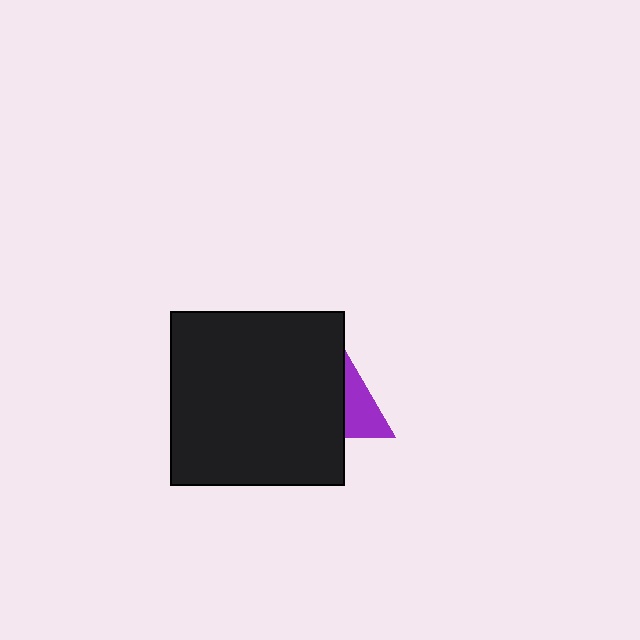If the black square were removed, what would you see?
You would see the complete purple triangle.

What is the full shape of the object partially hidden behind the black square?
The partially hidden object is a purple triangle.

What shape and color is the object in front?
The object in front is a black square.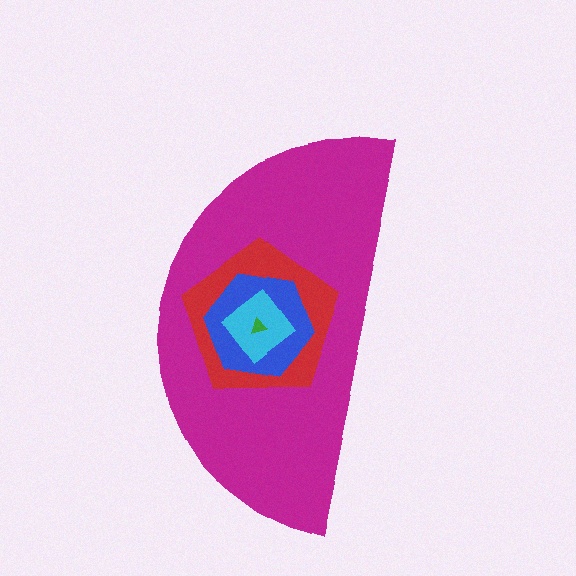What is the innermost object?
The green triangle.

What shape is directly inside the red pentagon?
The blue hexagon.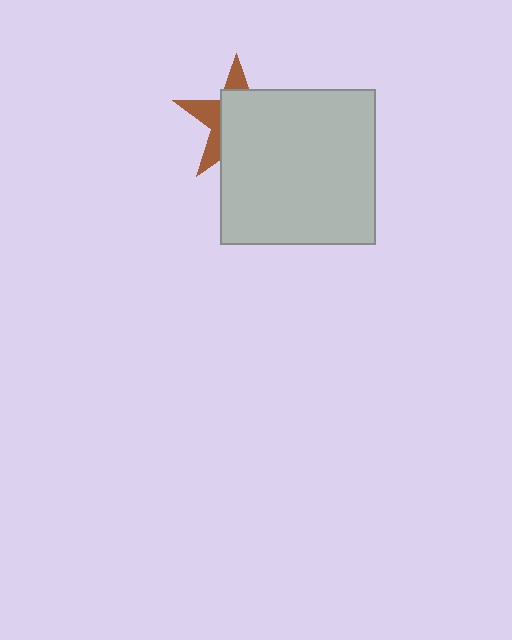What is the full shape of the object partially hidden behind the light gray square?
The partially hidden object is a brown star.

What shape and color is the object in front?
The object in front is a light gray square.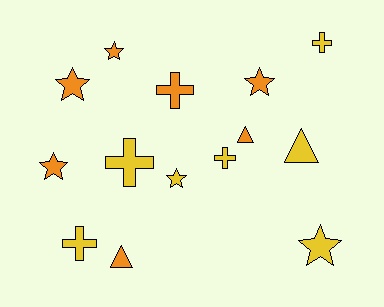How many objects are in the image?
There are 14 objects.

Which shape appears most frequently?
Star, with 6 objects.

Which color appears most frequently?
Yellow, with 7 objects.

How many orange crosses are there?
There is 1 orange cross.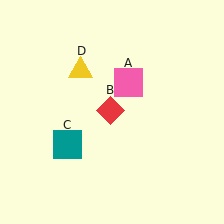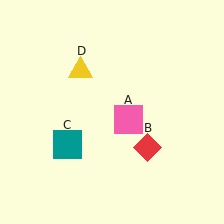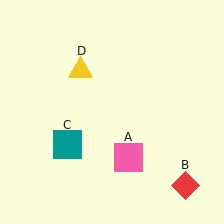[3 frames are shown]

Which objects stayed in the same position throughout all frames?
Teal square (object C) and yellow triangle (object D) remained stationary.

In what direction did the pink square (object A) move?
The pink square (object A) moved down.